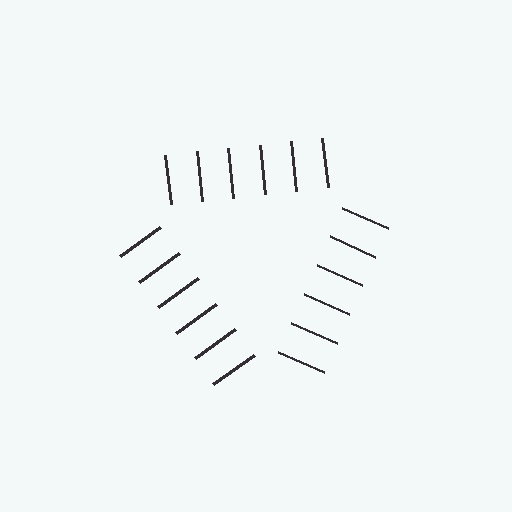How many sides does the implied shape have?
3 sides — the line-ends trace a triangle.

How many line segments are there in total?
18 — 6 along each of the 3 edges.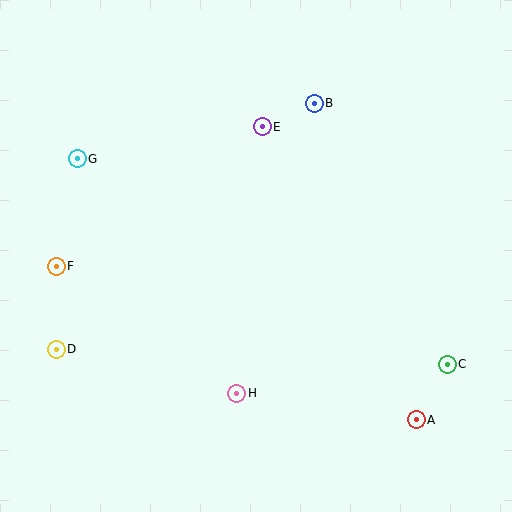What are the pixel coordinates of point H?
Point H is at (237, 393).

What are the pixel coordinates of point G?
Point G is at (77, 159).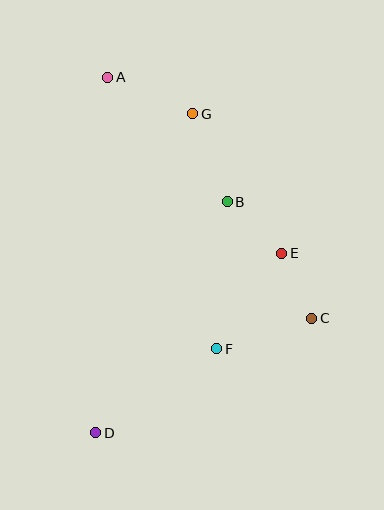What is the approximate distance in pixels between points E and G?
The distance between E and G is approximately 165 pixels.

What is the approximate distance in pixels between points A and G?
The distance between A and G is approximately 93 pixels.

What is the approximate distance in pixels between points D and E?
The distance between D and E is approximately 259 pixels.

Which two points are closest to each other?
Points C and E are closest to each other.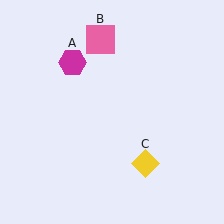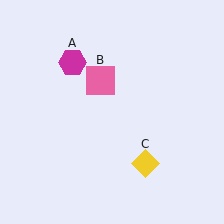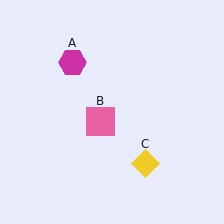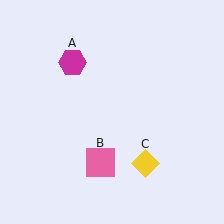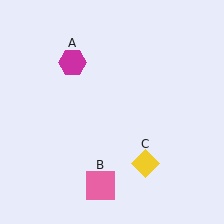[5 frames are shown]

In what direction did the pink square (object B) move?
The pink square (object B) moved down.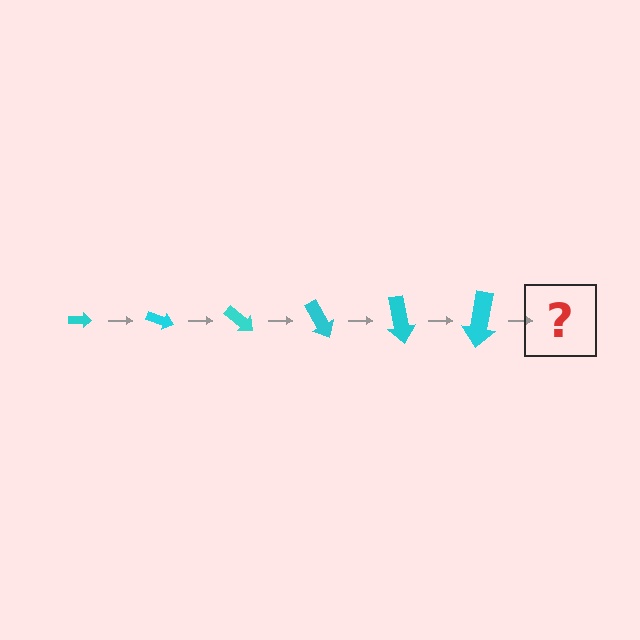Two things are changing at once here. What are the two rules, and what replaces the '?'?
The two rules are that the arrow grows larger each step and it rotates 20 degrees each step. The '?' should be an arrow, larger than the previous one and rotated 120 degrees from the start.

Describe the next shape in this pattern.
It should be an arrow, larger than the previous one and rotated 120 degrees from the start.